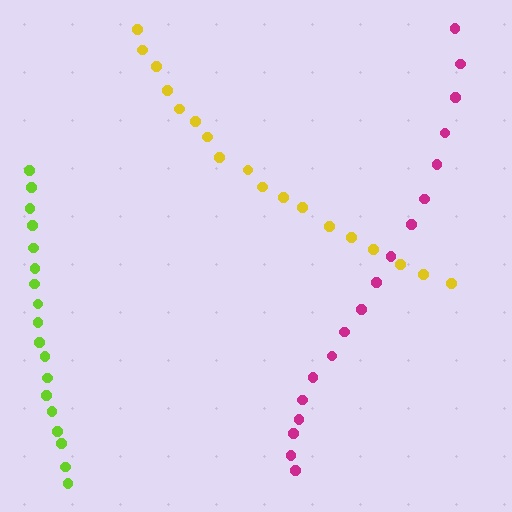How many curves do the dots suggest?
There are 3 distinct paths.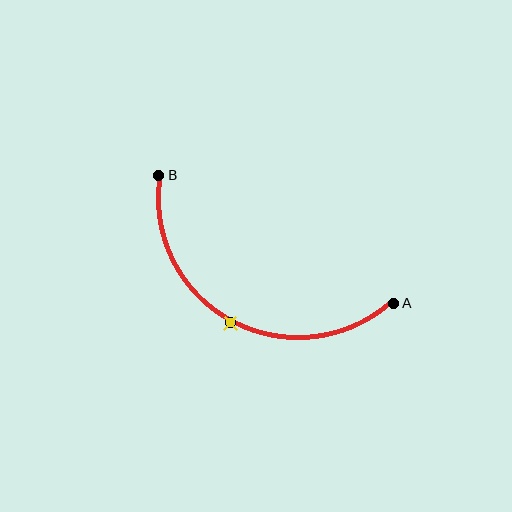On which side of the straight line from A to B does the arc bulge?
The arc bulges below the straight line connecting A and B.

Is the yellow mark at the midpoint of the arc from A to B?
Yes. The yellow mark lies on the arc at equal arc-length from both A and B — it is the arc midpoint.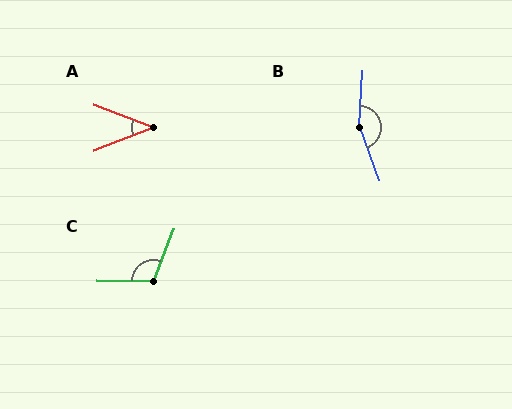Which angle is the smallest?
A, at approximately 42 degrees.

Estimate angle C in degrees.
Approximately 110 degrees.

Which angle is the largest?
B, at approximately 156 degrees.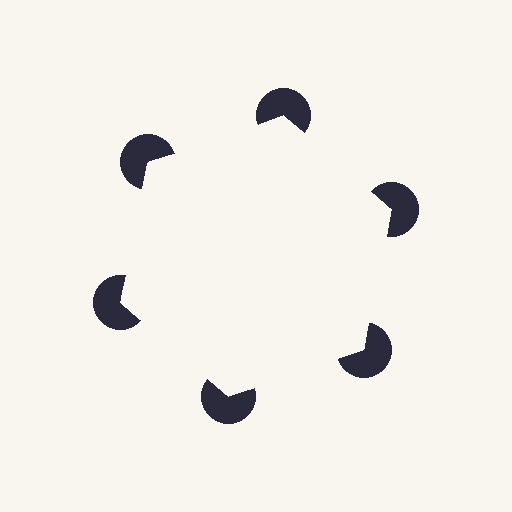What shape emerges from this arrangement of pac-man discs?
An illusory hexagon — its edges are inferred from the aligned wedge cuts in the pac-man discs, not physically drawn.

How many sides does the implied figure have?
6 sides.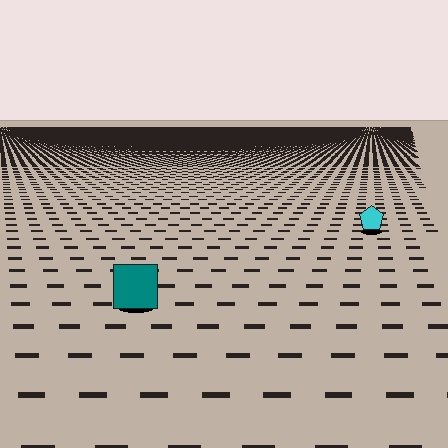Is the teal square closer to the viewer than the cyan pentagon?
Yes. The teal square is closer — you can tell from the texture gradient: the ground texture is coarser near it.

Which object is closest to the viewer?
The teal square is closest. The texture marks near it are larger and more spread out.